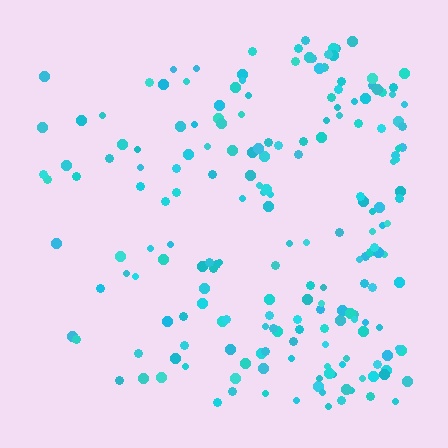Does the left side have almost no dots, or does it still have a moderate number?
Still a moderate number, just noticeably fewer than the right.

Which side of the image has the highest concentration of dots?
The right.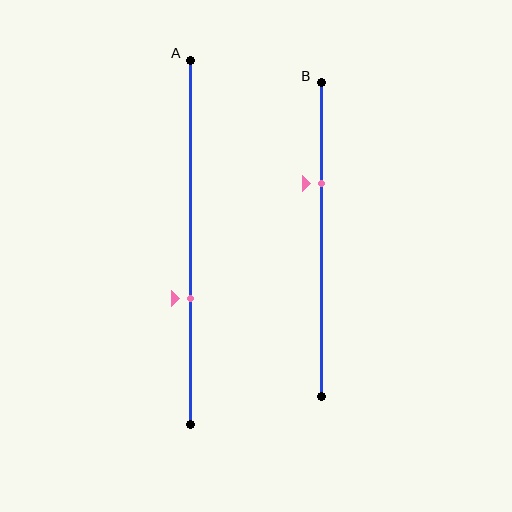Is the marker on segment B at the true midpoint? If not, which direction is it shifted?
No, the marker on segment B is shifted upward by about 18% of the segment length.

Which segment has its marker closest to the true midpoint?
Segment A has its marker closest to the true midpoint.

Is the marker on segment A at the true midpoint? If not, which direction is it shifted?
No, the marker on segment A is shifted downward by about 15% of the segment length.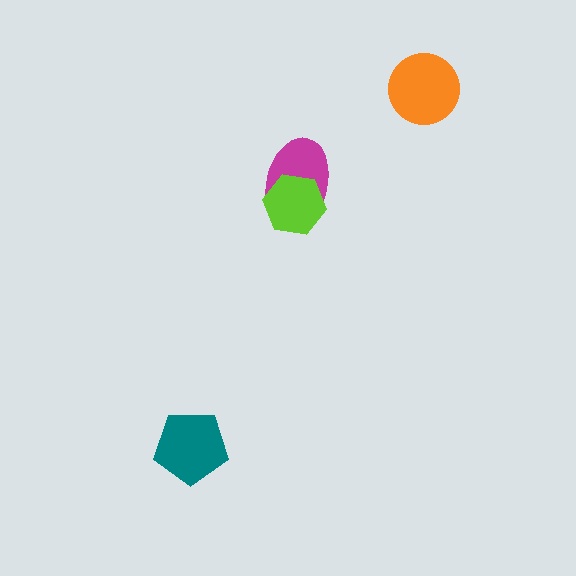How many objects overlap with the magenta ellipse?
1 object overlaps with the magenta ellipse.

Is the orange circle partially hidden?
No, no other shape covers it.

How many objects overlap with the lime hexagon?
1 object overlaps with the lime hexagon.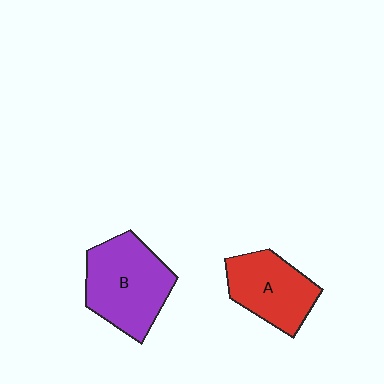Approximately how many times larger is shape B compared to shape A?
Approximately 1.3 times.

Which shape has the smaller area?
Shape A (red).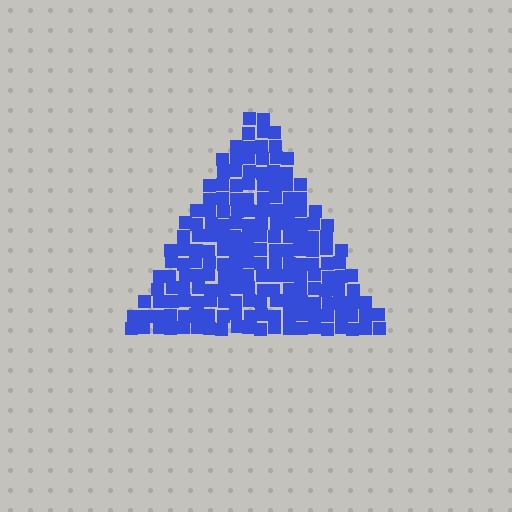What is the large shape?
The large shape is a triangle.